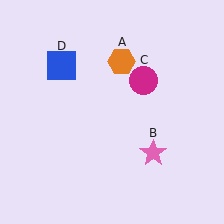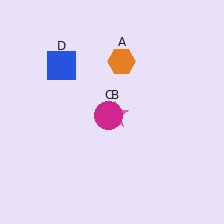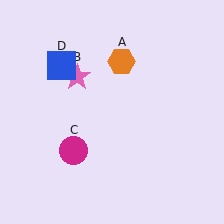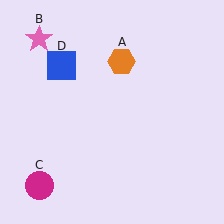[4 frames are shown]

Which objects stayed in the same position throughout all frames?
Orange hexagon (object A) and blue square (object D) remained stationary.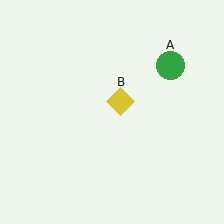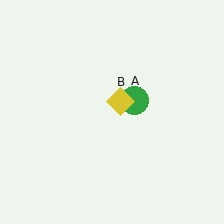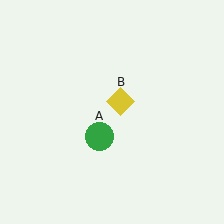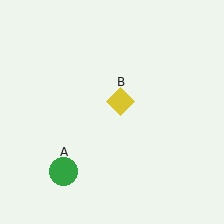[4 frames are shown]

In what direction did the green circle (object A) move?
The green circle (object A) moved down and to the left.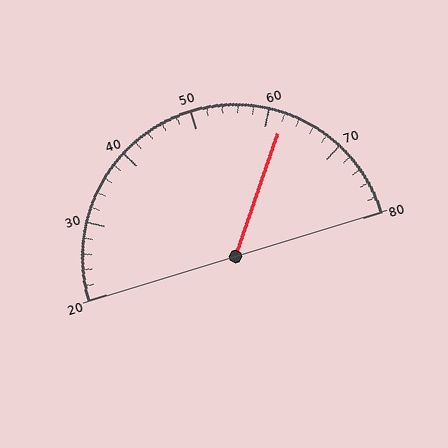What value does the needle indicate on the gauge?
The needle indicates approximately 62.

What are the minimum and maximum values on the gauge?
The gauge ranges from 20 to 80.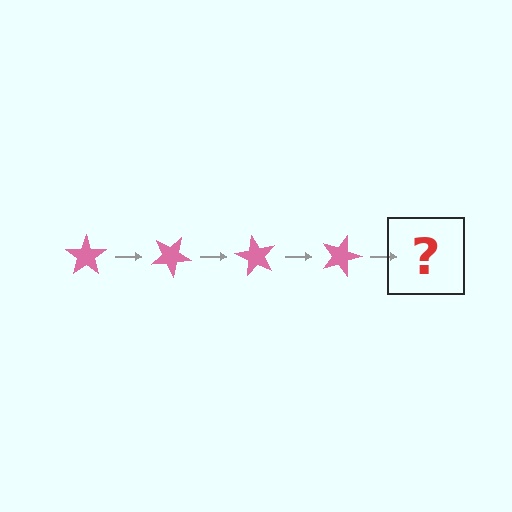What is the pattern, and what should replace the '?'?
The pattern is that the star rotates 30 degrees each step. The '?' should be a pink star rotated 120 degrees.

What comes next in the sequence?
The next element should be a pink star rotated 120 degrees.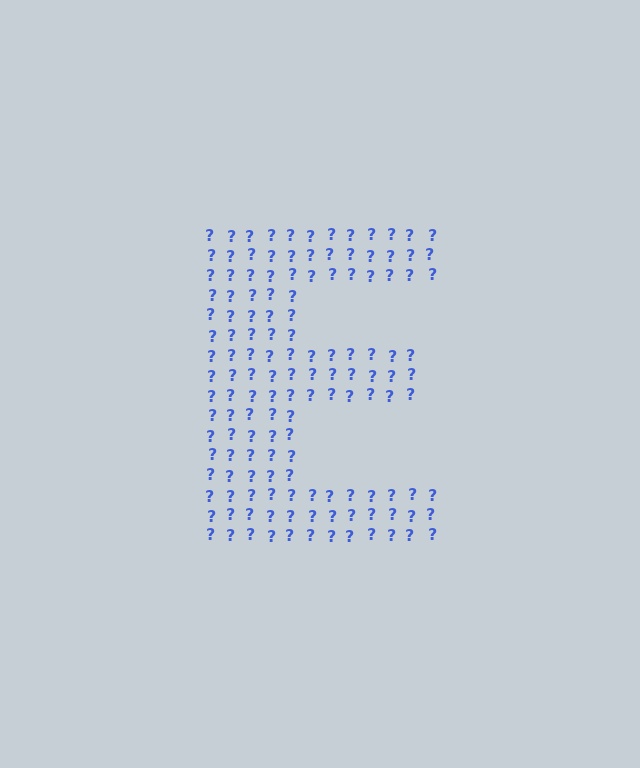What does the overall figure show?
The overall figure shows the letter E.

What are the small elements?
The small elements are question marks.